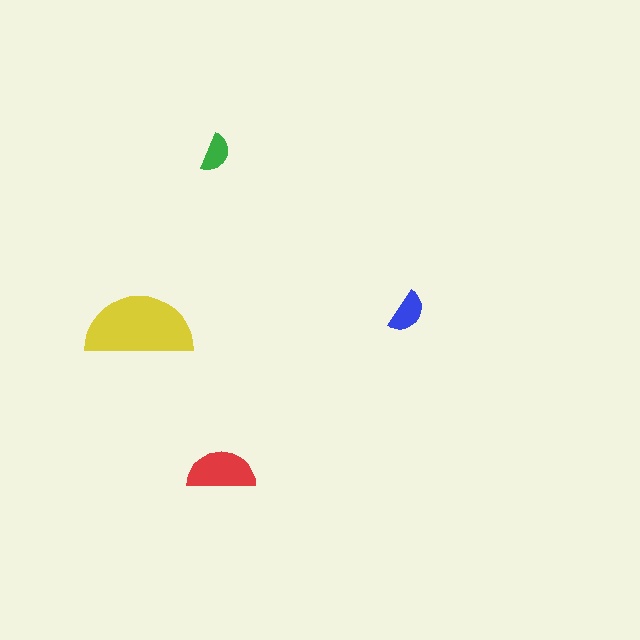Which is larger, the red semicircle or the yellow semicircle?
The yellow one.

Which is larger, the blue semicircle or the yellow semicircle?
The yellow one.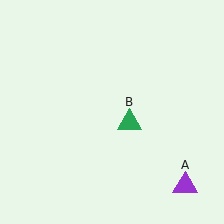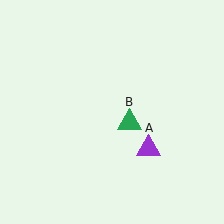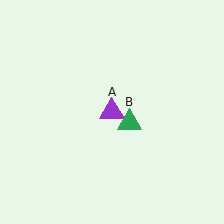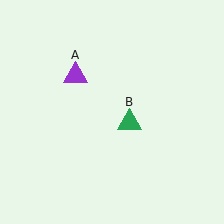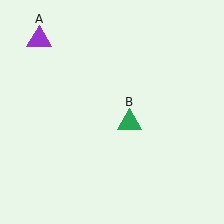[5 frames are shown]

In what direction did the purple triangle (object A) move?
The purple triangle (object A) moved up and to the left.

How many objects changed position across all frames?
1 object changed position: purple triangle (object A).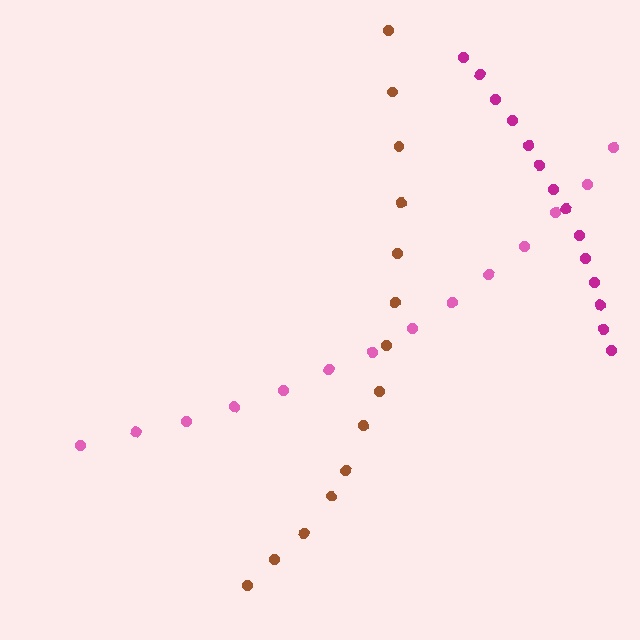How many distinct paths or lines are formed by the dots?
There are 3 distinct paths.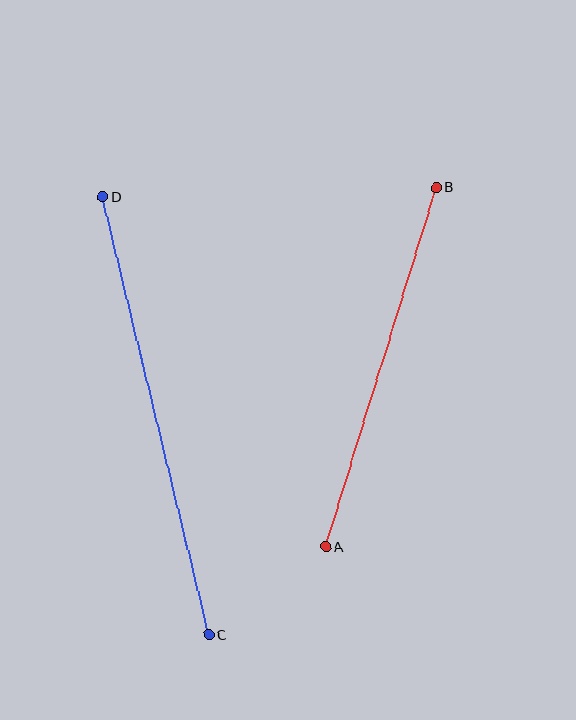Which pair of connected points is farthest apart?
Points C and D are farthest apart.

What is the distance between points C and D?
The distance is approximately 451 pixels.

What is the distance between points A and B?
The distance is approximately 376 pixels.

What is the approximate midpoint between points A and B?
The midpoint is at approximately (381, 367) pixels.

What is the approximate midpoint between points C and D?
The midpoint is at approximately (156, 416) pixels.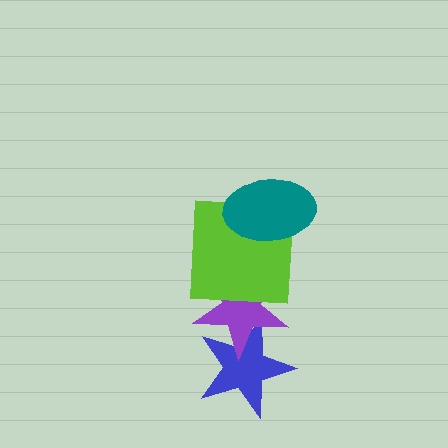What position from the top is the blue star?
The blue star is 4th from the top.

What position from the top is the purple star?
The purple star is 3rd from the top.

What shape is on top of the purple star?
The lime square is on top of the purple star.